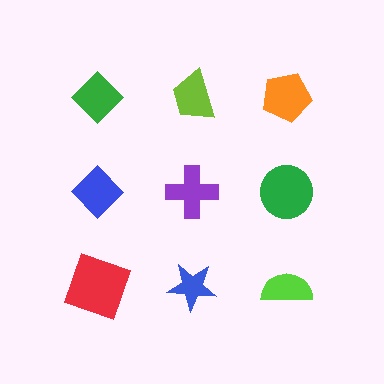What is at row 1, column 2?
A lime trapezoid.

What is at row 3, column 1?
A red square.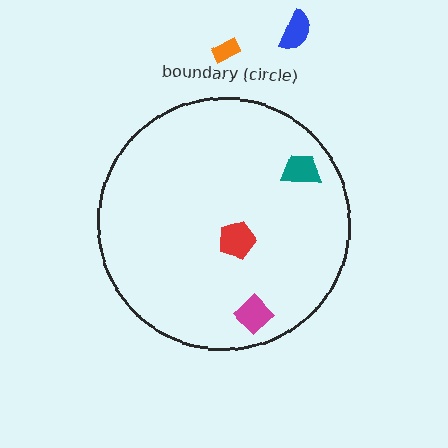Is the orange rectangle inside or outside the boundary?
Outside.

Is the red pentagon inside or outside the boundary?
Inside.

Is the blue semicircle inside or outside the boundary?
Outside.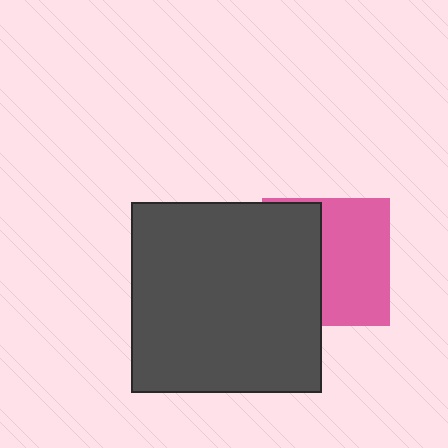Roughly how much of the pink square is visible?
About half of it is visible (roughly 55%).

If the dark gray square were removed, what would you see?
You would see the complete pink square.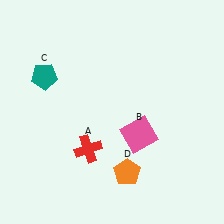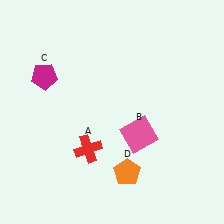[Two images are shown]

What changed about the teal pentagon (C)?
In Image 1, C is teal. In Image 2, it changed to magenta.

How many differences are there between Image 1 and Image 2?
There is 1 difference between the two images.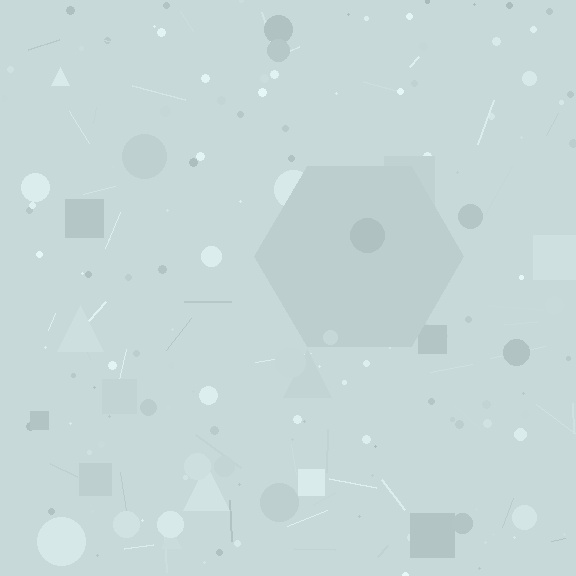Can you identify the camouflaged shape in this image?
The camouflaged shape is a hexagon.